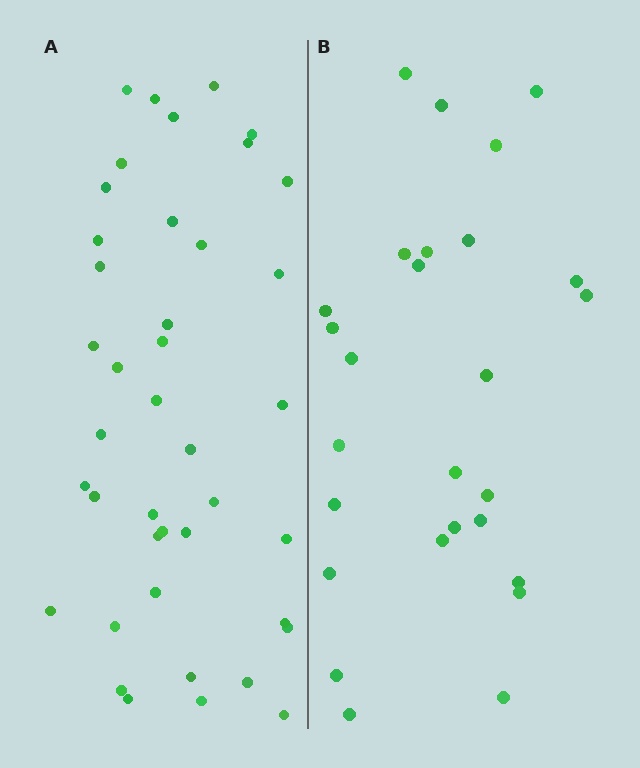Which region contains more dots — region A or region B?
Region A (the left region) has more dots.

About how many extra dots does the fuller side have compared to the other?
Region A has approximately 15 more dots than region B.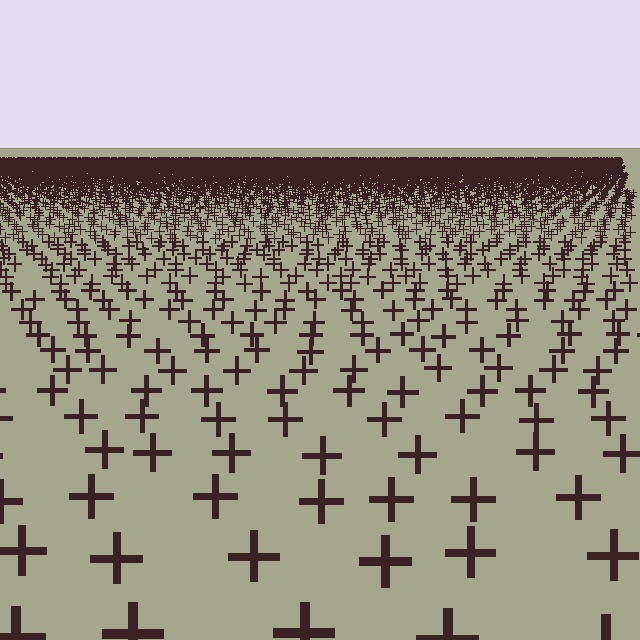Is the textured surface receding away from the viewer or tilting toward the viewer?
The surface is receding away from the viewer. Texture elements get smaller and denser toward the top.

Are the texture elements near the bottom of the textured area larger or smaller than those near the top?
Larger. Near the bottom, elements are closer to the viewer and appear at a bigger on-screen size.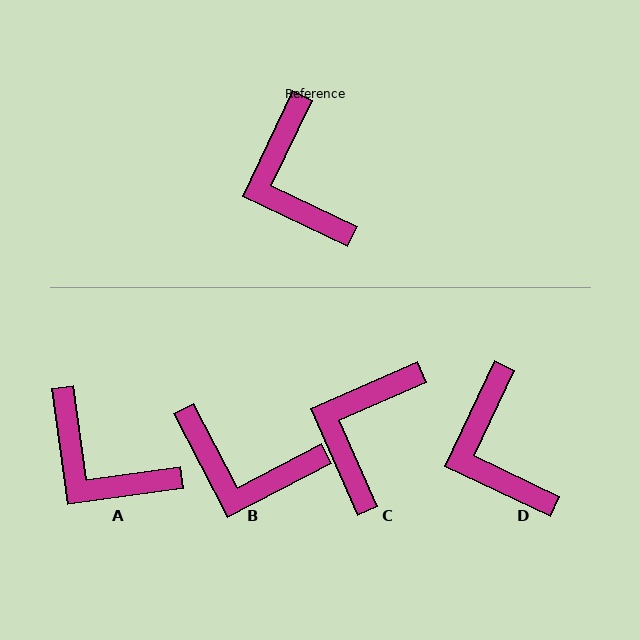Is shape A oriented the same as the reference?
No, it is off by about 33 degrees.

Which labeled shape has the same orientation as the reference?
D.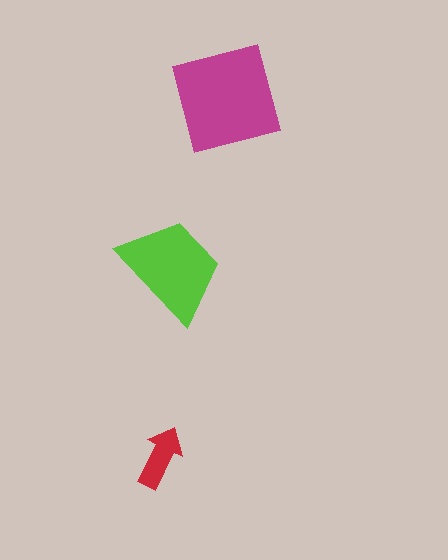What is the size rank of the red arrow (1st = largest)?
3rd.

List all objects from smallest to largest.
The red arrow, the lime trapezoid, the magenta square.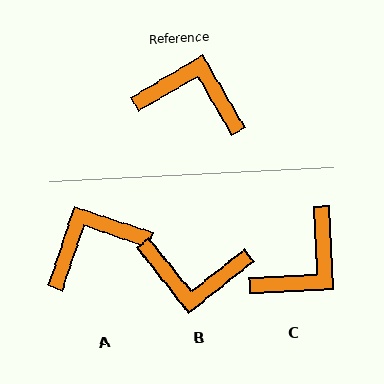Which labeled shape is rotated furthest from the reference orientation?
B, about 172 degrees away.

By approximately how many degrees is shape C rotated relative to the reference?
Approximately 117 degrees clockwise.